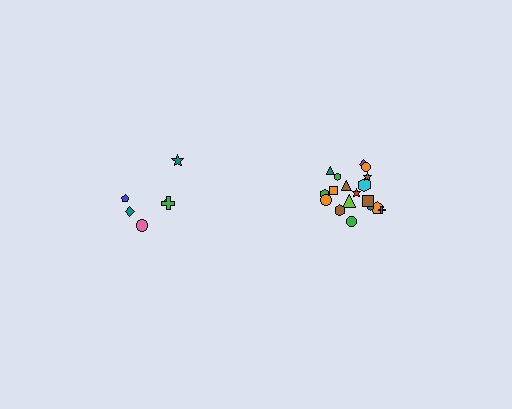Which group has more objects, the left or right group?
The right group.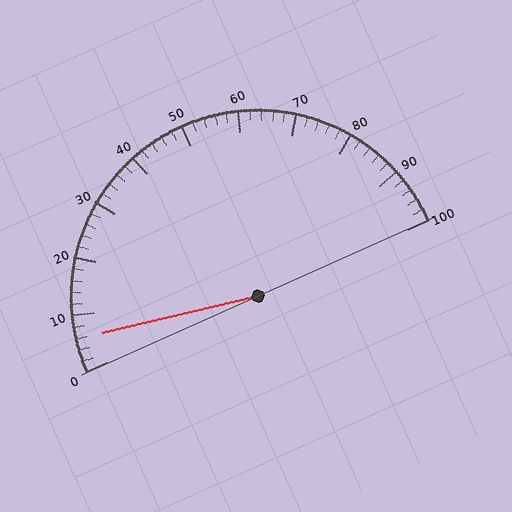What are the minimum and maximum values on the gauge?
The gauge ranges from 0 to 100.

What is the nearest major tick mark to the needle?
The nearest major tick mark is 10.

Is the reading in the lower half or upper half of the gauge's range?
The reading is in the lower half of the range (0 to 100).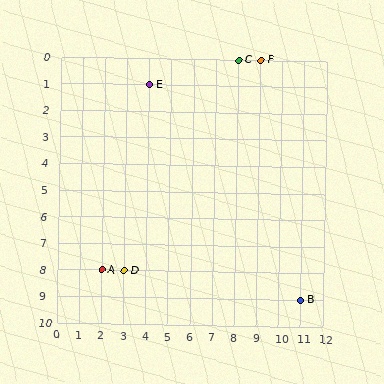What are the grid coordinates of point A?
Point A is at grid coordinates (2, 8).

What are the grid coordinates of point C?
Point C is at grid coordinates (8, 0).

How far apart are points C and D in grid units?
Points C and D are 5 columns and 8 rows apart (about 9.4 grid units diagonally).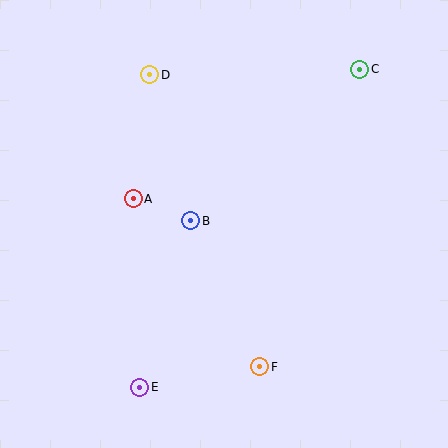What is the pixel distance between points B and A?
The distance between B and A is 61 pixels.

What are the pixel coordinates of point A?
Point A is at (133, 199).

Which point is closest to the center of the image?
Point B at (191, 221) is closest to the center.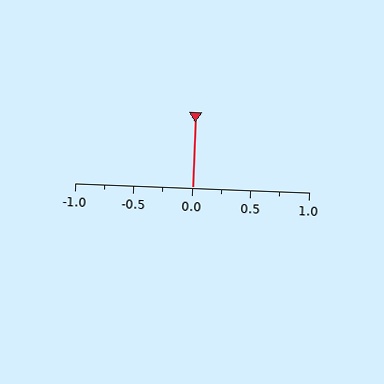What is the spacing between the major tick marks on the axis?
The major ticks are spaced 0.5 apart.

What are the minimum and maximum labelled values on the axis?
The axis runs from -1.0 to 1.0.